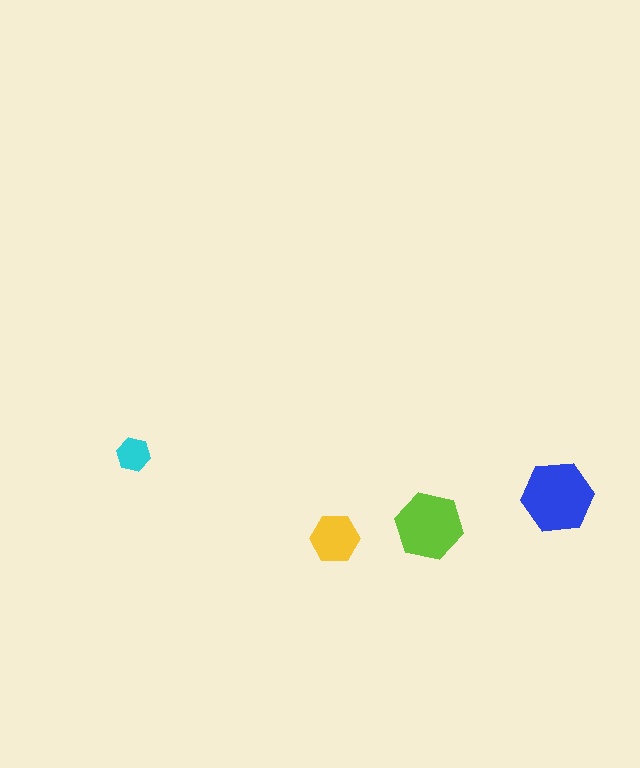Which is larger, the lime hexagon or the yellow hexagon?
The lime one.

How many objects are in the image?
There are 4 objects in the image.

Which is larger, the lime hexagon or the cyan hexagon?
The lime one.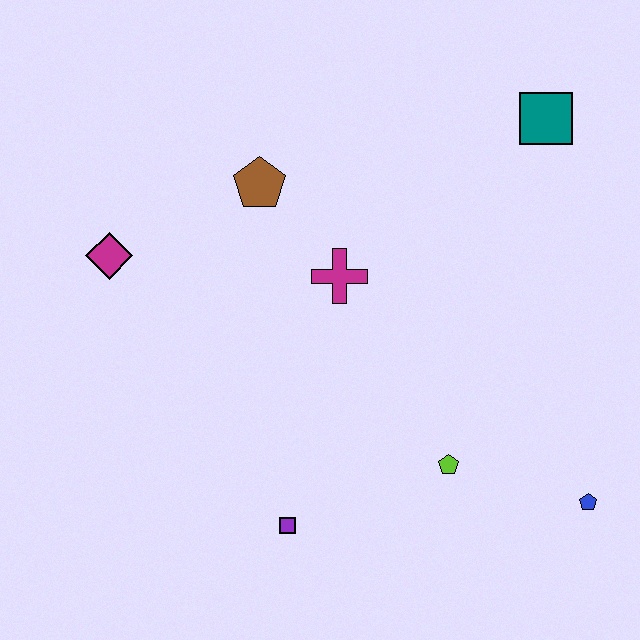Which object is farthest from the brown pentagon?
The blue pentagon is farthest from the brown pentagon.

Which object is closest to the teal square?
The magenta cross is closest to the teal square.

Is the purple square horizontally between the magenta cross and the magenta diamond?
Yes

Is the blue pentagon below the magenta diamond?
Yes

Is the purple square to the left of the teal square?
Yes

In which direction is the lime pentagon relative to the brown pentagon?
The lime pentagon is below the brown pentagon.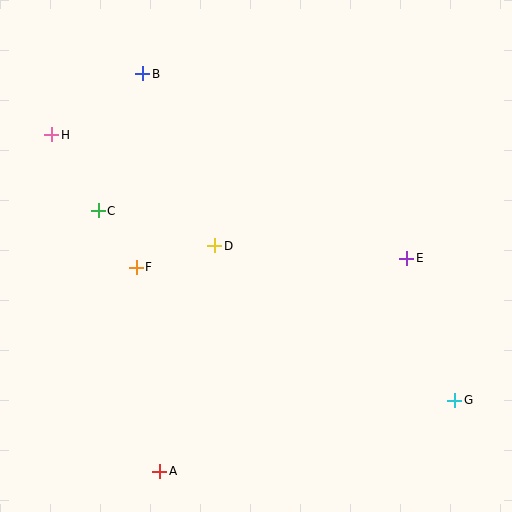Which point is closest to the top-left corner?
Point H is closest to the top-left corner.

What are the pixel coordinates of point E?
Point E is at (407, 258).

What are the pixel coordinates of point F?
Point F is at (136, 267).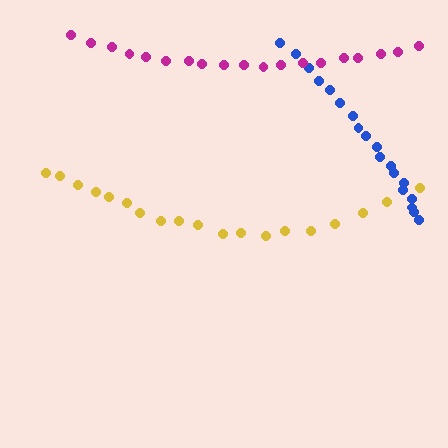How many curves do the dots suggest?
There are 3 distinct paths.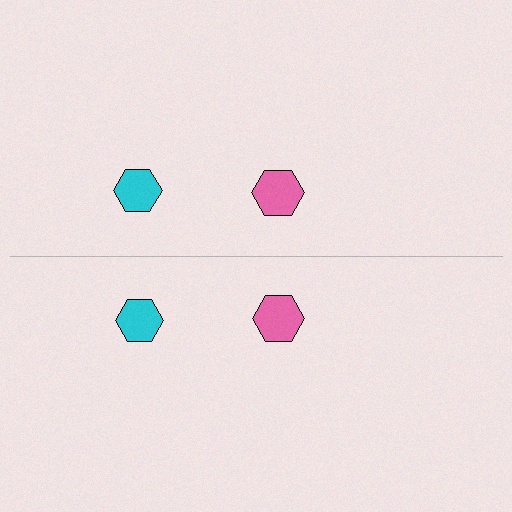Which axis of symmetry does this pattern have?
The pattern has a horizontal axis of symmetry running through the center of the image.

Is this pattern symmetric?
Yes, this pattern has bilateral (reflection) symmetry.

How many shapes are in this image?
There are 4 shapes in this image.